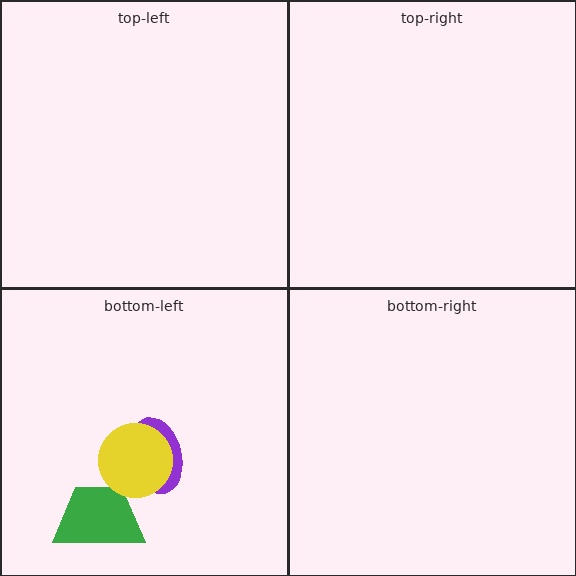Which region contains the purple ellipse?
The bottom-left region.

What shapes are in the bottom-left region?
The purple ellipse, the green trapezoid, the yellow circle.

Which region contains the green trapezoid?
The bottom-left region.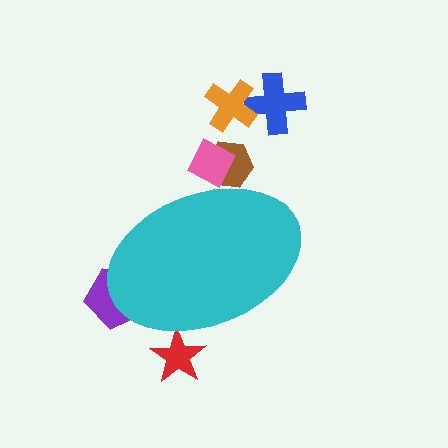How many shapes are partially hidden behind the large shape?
4 shapes are partially hidden.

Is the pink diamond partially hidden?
Yes, the pink diamond is partially hidden behind the cyan ellipse.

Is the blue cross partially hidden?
No, the blue cross is fully visible.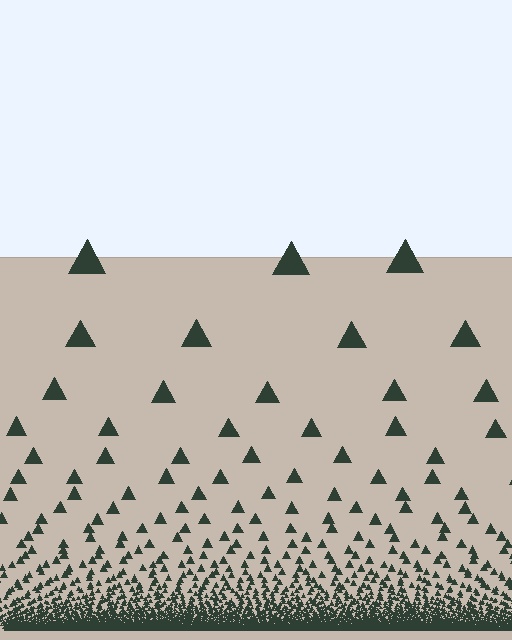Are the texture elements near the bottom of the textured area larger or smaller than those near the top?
Smaller. The gradient is inverted — elements near the bottom are smaller and denser.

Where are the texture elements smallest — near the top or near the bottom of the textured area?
Near the bottom.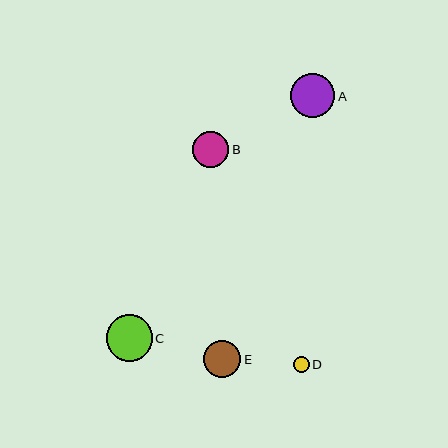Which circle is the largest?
Circle C is the largest with a size of approximately 46 pixels.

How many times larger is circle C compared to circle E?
Circle C is approximately 1.2 times the size of circle E.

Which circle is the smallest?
Circle D is the smallest with a size of approximately 16 pixels.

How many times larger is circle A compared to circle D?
Circle A is approximately 2.8 times the size of circle D.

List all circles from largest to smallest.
From largest to smallest: C, A, E, B, D.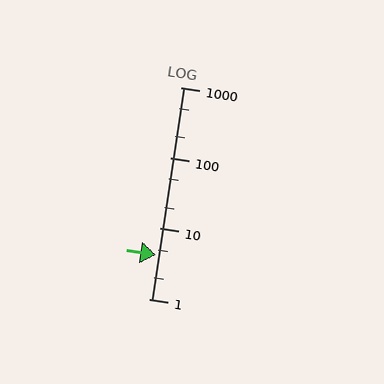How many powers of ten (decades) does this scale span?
The scale spans 3 decades, from 1 to 1000.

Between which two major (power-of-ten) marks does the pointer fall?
The pointer is between 1 and 10.